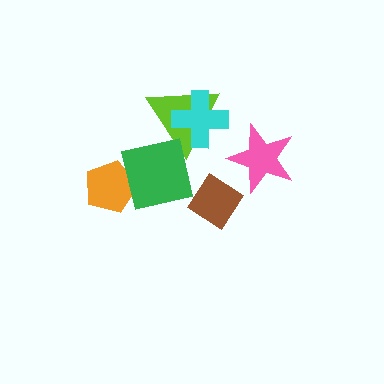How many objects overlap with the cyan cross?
1 object overlaps with the cyan cross.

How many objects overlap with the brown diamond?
0 objects overlap with the brown diamond.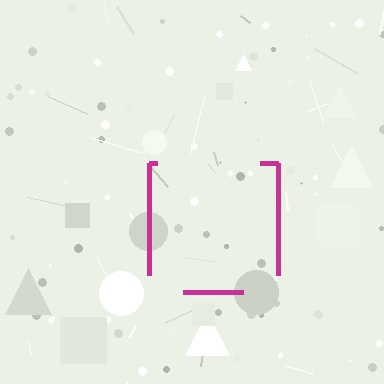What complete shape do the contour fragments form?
The contour fragments form a square.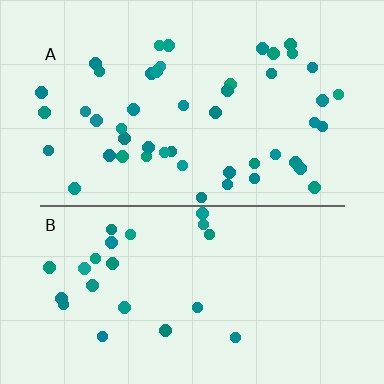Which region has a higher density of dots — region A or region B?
A (the top).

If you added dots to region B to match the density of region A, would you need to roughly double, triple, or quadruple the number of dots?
Approximately double.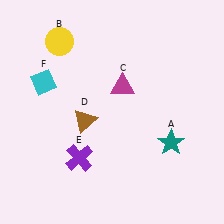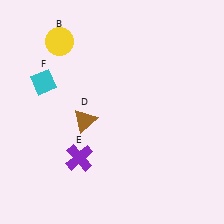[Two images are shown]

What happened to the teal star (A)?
The teal star (A) was removed in Image 2. It was in the bottom-right area of Image 1.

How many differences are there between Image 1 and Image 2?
There are 2 differences between the two images.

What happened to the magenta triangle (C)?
The magenta triangle (C) was removed in Image 2. It was in the top-right area of Image 1.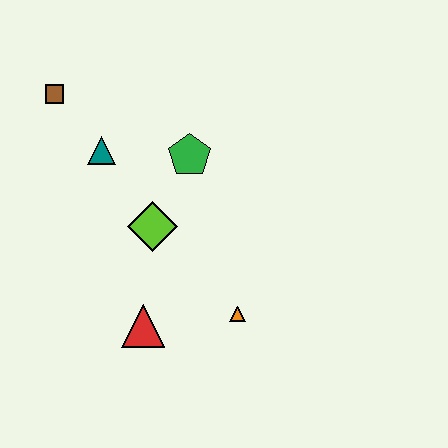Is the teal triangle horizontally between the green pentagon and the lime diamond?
No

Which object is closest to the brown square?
The teal triangle is closest to the brown square.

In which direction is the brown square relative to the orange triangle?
The brown square is above the orange triangle.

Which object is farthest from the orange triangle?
The brown square is farthest from the orange triangle.